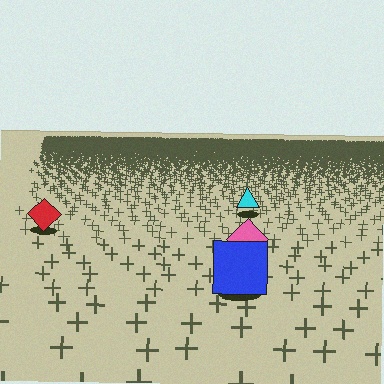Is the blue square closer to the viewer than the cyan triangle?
Yes. The blue square is closer — you can tell from the texture gradient: the ground texture is coarser near it.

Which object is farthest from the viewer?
The cyan triangle is farthest from the viewer. It appears smaller and the ground texture around it is denser.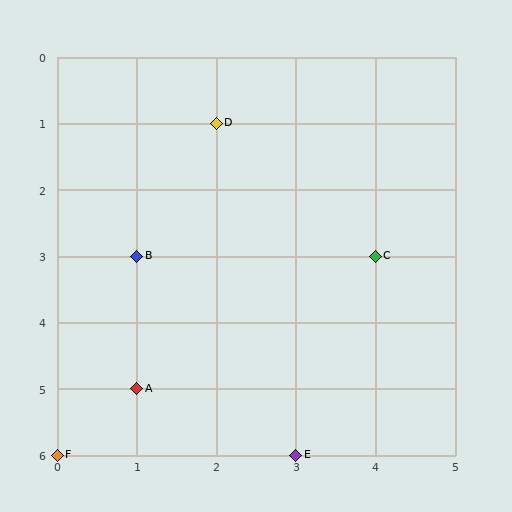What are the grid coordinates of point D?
Point D is at grid coordinates (2, 1).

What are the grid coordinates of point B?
Point B is at grid coordinates (1, 3).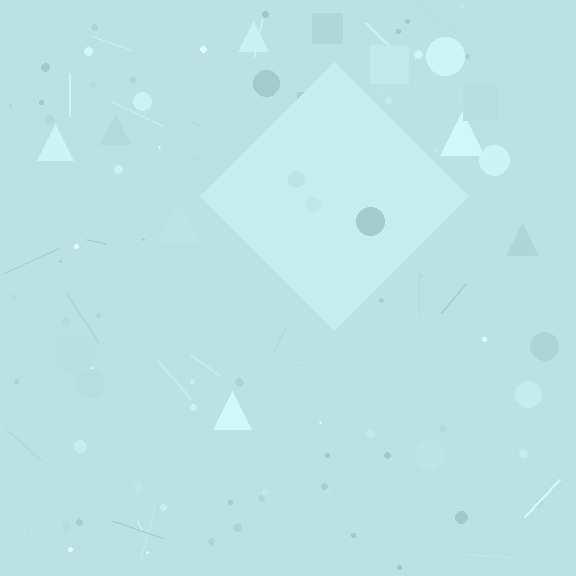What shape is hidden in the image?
A diamond is hidden in the image.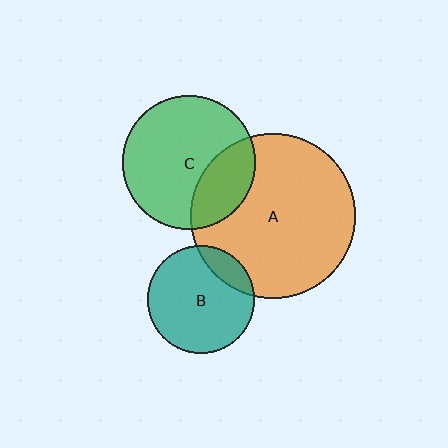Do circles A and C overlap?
Yes.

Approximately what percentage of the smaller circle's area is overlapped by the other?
Approximately 25%.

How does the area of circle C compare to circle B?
Approximately 1.5 times.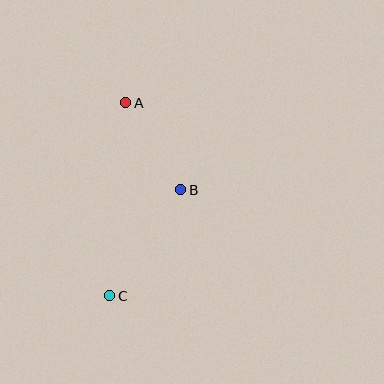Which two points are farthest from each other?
Points A and C are farthest from each other.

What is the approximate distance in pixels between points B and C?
The distance between B and C is approximately 128 pixels.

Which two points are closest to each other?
Points A and B are closest to each other.